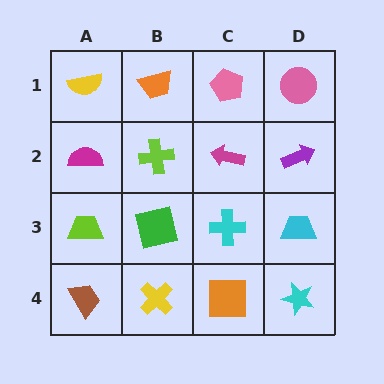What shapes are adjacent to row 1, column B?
A lime cross (row 2, column B), a yellow semicircle (row 1, column A), a pink pentagon (row 1, column C).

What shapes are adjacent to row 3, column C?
A magenta arrow (row 2, column C), an orange square (row 4, column C), a green square (row 3, column B), a cyan trapezoid (row 3, column D).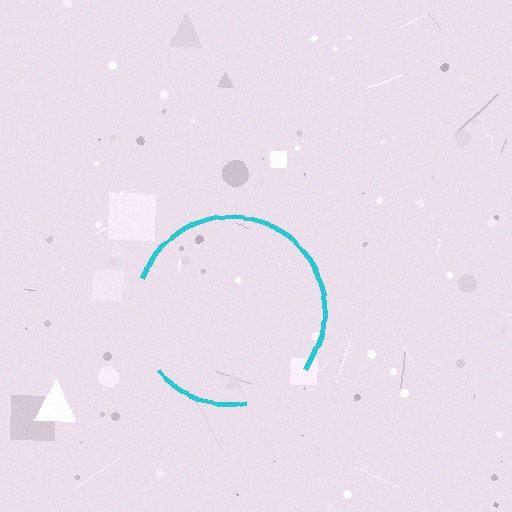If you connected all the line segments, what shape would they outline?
They would outline a circle.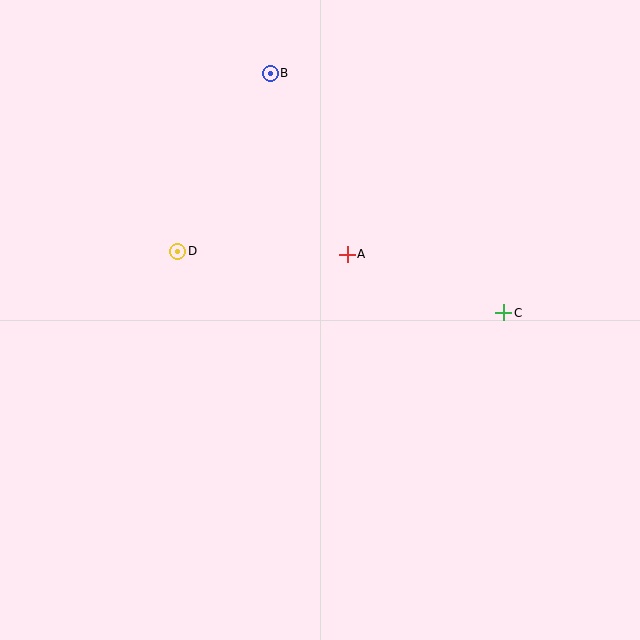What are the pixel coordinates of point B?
Point B is at (270, 73).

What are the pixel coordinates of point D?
Point D is at (178, 251).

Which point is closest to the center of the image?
Point A at (347, 254) is closest to the center.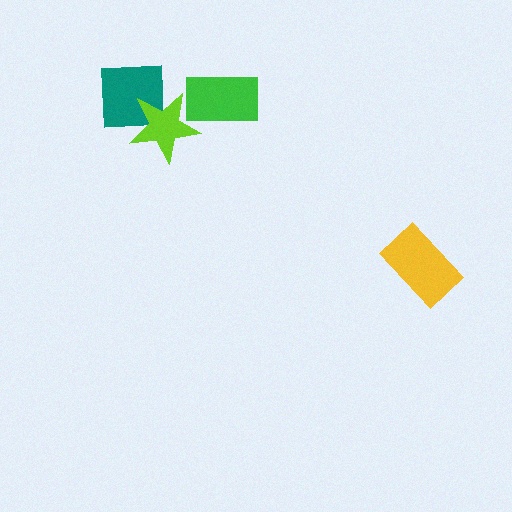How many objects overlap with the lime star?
2 objects overlap with the lime star.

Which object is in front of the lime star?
The green rectangle is in front of the lime star.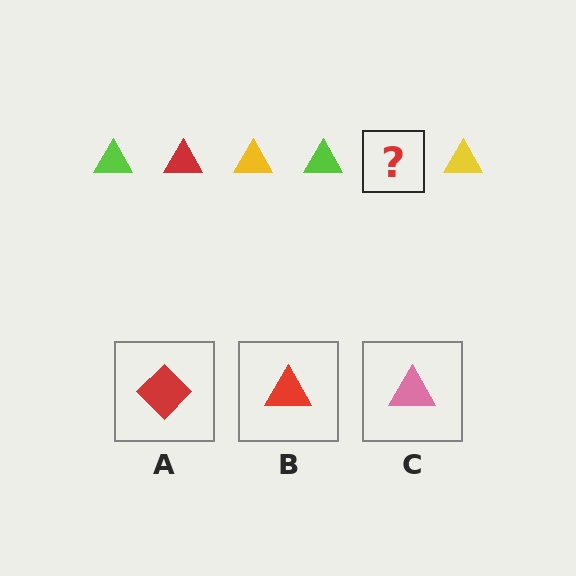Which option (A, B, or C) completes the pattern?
B.